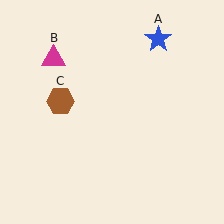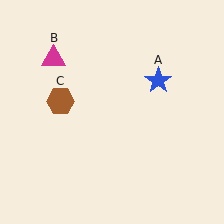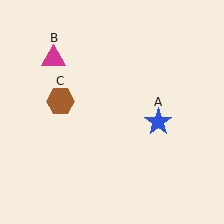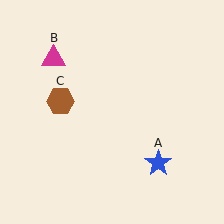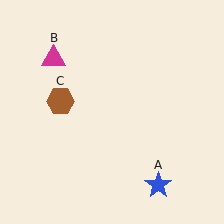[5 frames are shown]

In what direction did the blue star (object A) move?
The blue star (object A) moved down.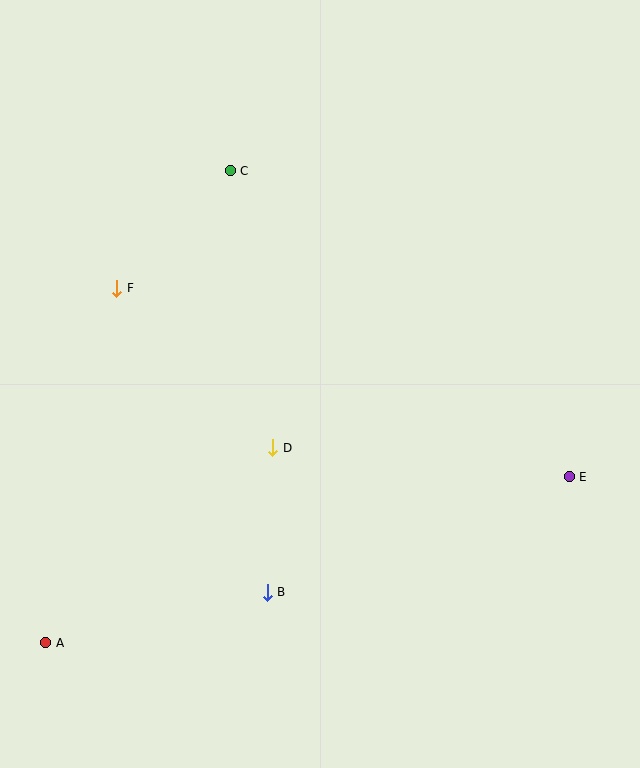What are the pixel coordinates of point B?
Point B is at (267, 592).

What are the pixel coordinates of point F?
Point F is at (117, 288).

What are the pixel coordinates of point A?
Point A is at (46, 643).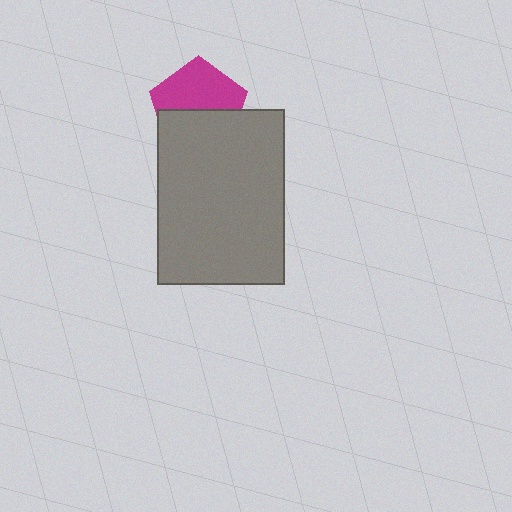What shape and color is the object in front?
The object in front is a gray rectangle.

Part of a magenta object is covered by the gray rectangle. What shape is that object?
It is a pentagon.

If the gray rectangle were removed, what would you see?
You would see the complete magenta pentagon.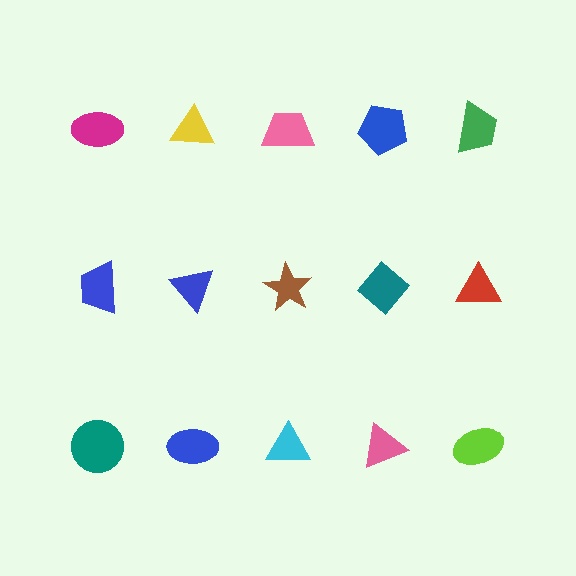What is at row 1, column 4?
A blue pentagon.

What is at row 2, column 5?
A red triangle.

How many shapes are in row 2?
5 shapes.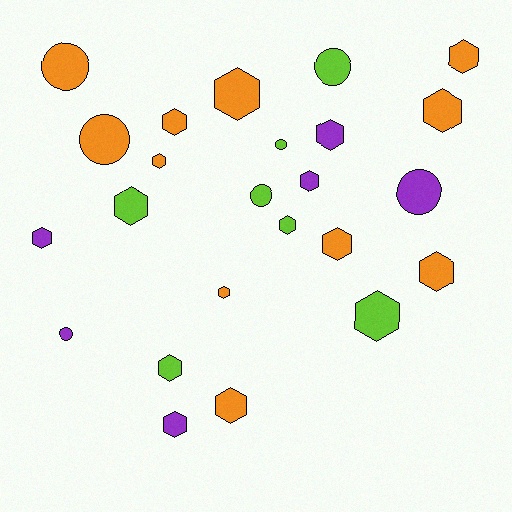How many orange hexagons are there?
There are 9 orange hexagons.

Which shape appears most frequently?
Hexagon, with 17 objects.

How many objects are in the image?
There are 24 objects.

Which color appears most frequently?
Orange, with 11 objects.